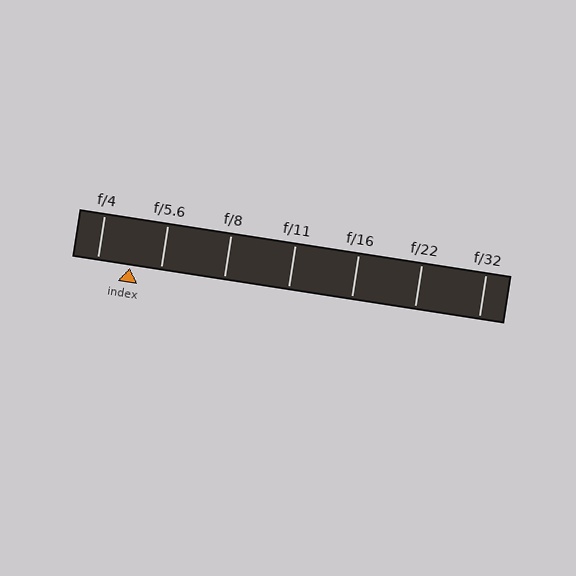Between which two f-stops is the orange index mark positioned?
The index mark is between f/4 and f/5.6.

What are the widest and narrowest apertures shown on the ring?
The widest aperture shown is f/4 and the narrowest is f/32.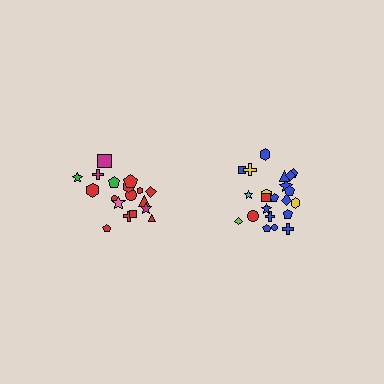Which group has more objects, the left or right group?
The right group.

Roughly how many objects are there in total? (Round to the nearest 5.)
Roughly 40 objects in total.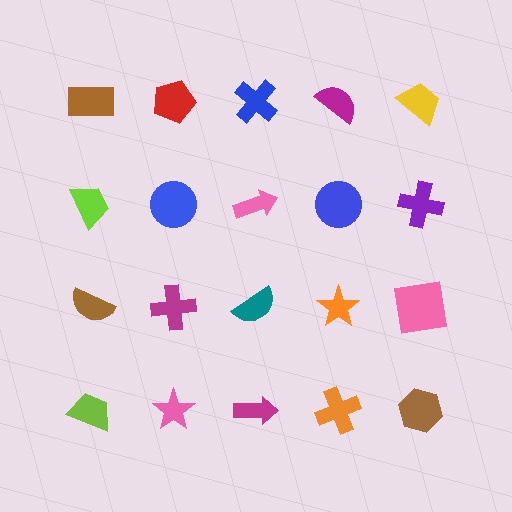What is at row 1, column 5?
A yellow trapezoid.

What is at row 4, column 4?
An orange cross.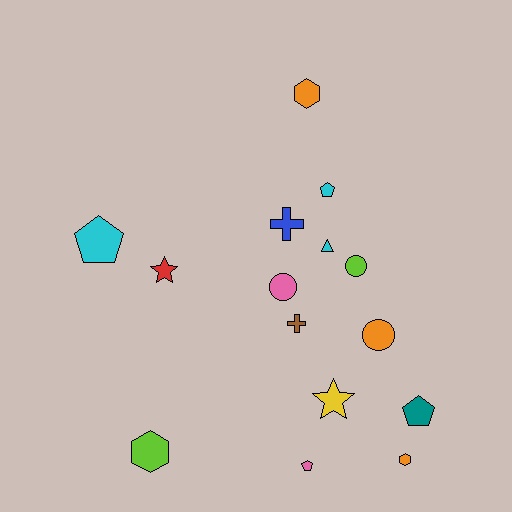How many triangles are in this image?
There is 1 triangle.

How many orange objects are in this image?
There are 3 orange objects.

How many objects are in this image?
There are 15 objects.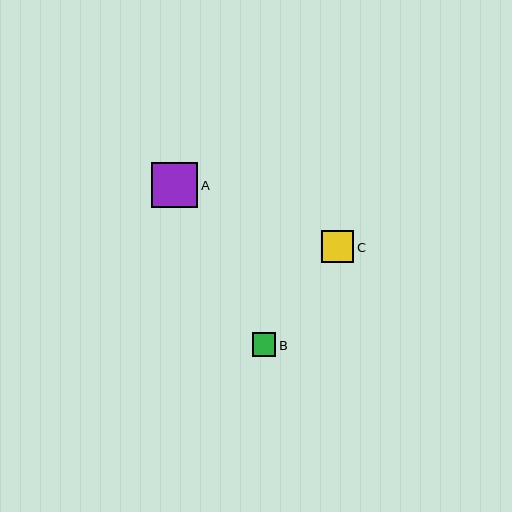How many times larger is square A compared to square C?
Square A is approximately 1.4 times the size of square C.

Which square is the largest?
Square A is the largest with a size of approximately 46 pixels.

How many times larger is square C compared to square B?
Square C is approximately 1.4 times the size of square B.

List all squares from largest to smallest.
From largest to smallest: A, C, B.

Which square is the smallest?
Square B is the smallest with a size of approximately 24 pixels.